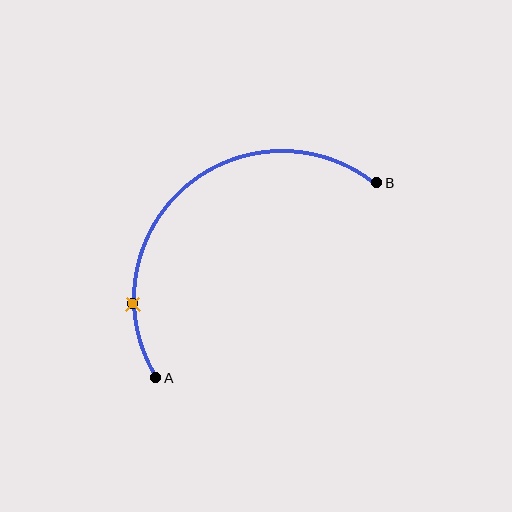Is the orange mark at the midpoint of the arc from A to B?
No. The orange mark lies on the arc but is closer to endpoint A. The arc midpoint would be at the point on the curve equidistant along the arc from both A and B.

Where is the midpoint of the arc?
The arc midpoint is the point on the curve farthest from the straight line joining A and B. It sits above and to the left of that line.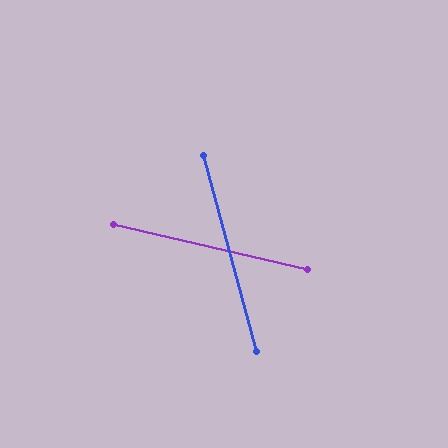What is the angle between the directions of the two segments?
Approximately 62 degrees.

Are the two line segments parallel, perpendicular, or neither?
Neither parallel nor perpendicular — they differ by about 62°.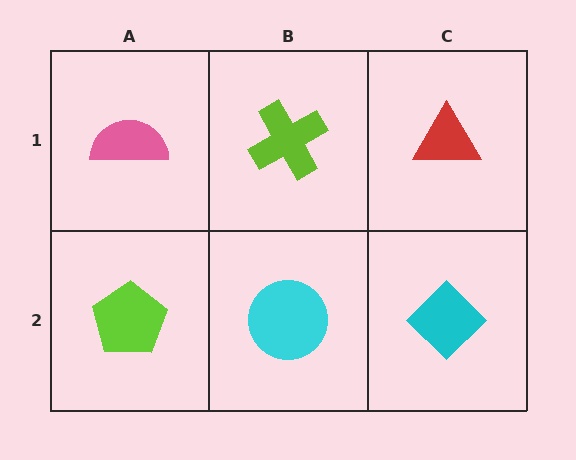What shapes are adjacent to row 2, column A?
A pink semicircle (row 1, column A), a cyan circle (row 2, column B).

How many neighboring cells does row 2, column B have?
3.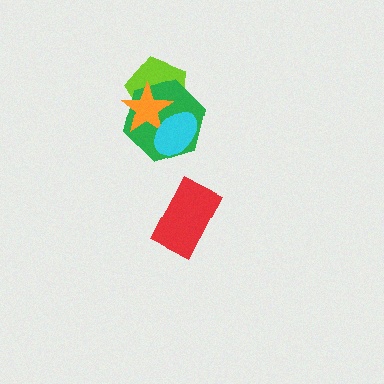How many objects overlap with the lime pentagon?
3 objects overlap with the lime pentagon.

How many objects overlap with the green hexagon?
3 objects overlap with the green hexagon.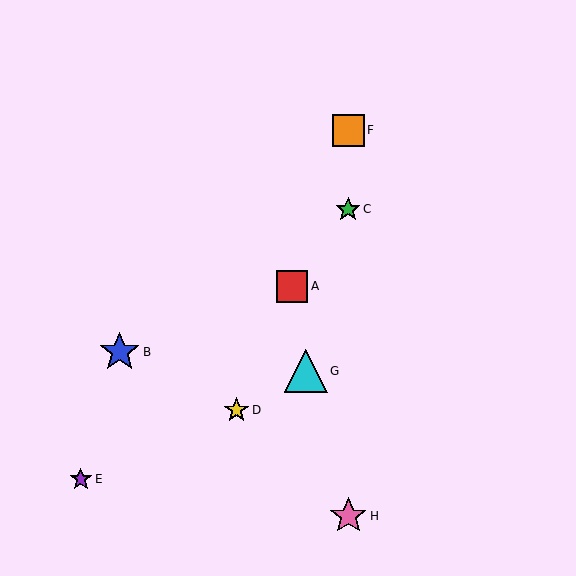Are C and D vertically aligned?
No, C is at x≈348 and D is at x≈237.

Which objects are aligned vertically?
Objects C, F, H are aligned vertically.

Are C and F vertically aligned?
Yes, both are at x≈348.